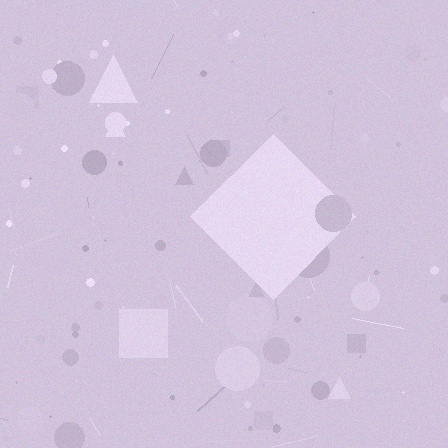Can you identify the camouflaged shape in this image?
The camouflaged shape is a diamond.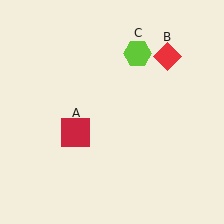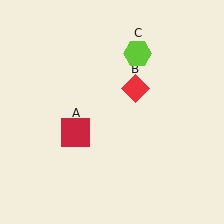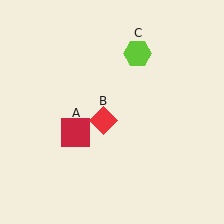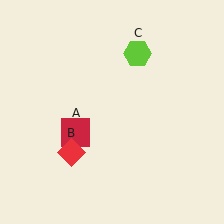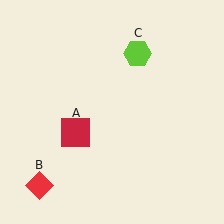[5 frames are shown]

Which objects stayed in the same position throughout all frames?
Red square (object A) and lime hexagon (object C) remained stationary.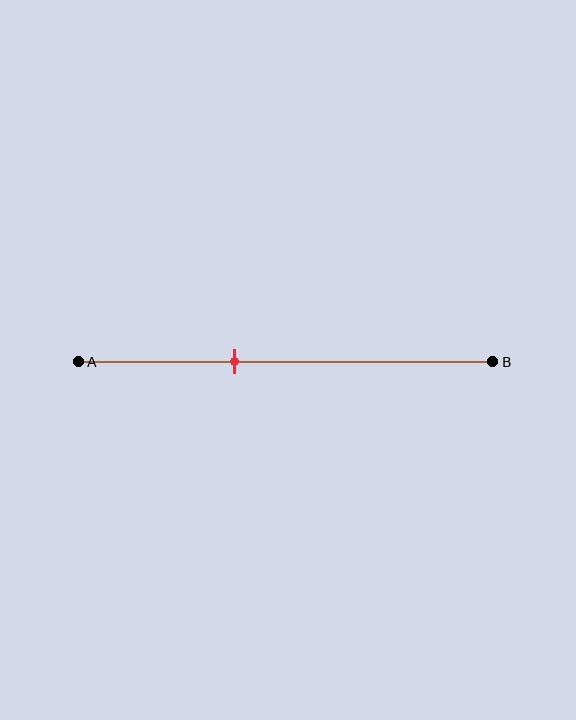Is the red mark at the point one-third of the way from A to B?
No, the mark is at about 40% from A, not at the 33% one-third point.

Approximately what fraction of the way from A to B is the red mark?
The red mark is approximately 40% of the way from A to B.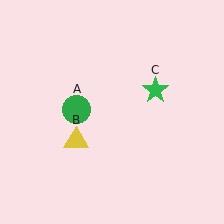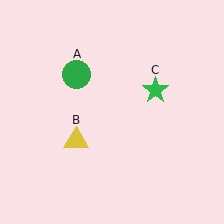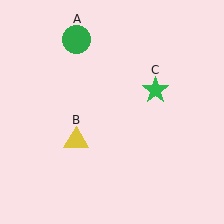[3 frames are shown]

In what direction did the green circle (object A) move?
The green circle (object A) moved up.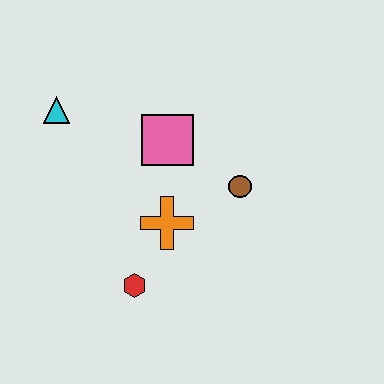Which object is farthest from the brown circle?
The cyan triangle is farthest from the brown circle.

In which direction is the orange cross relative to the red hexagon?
The orange cross is above the red hexagon.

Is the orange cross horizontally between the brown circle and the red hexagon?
Yes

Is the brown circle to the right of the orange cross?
Yes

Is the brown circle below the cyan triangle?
Yes